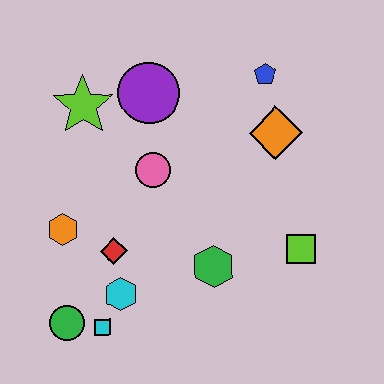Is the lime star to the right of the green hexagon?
No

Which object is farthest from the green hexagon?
The lime star is farthest from the green hexagon.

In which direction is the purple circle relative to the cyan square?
The purple circle is above the cyan square.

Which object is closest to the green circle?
The cyan square is closest to the green circle.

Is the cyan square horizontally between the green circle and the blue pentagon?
Yes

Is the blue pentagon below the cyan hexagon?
No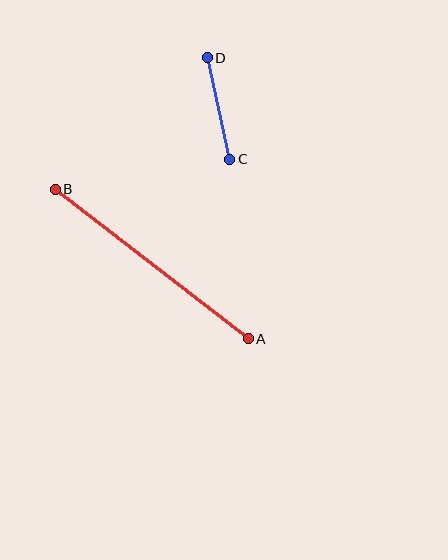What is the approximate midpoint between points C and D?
The midpoint is at approximately (219, 109) pixels.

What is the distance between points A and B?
The distance is approximately 244 pixels.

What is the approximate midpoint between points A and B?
The midpoint is at approximately (152, 264) pixels.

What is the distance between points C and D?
The distance is approximately 104 pixels.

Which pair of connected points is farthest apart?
Points A and B are farthest apart.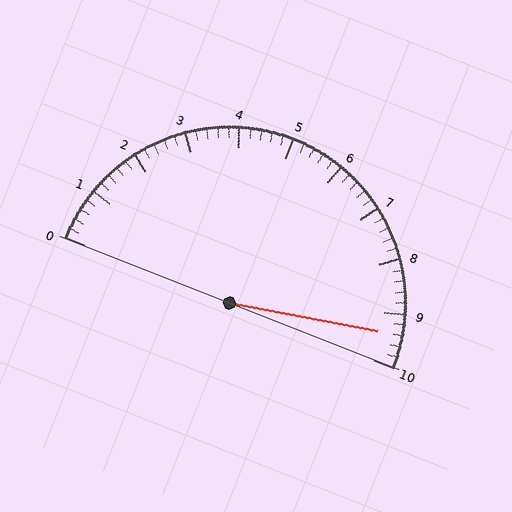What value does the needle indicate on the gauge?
The needle indicates approximately 9.4.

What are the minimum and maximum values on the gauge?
The gauge ranges from 0 to 10.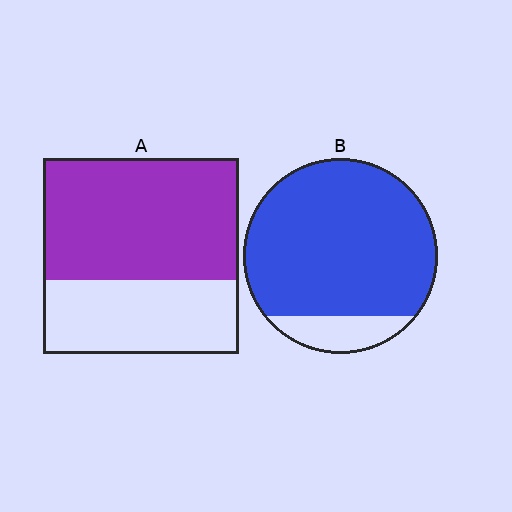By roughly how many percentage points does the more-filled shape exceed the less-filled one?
By roughly 25 percentage points (B over A).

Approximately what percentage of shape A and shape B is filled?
A is approximately 60% and B is approximately 85%.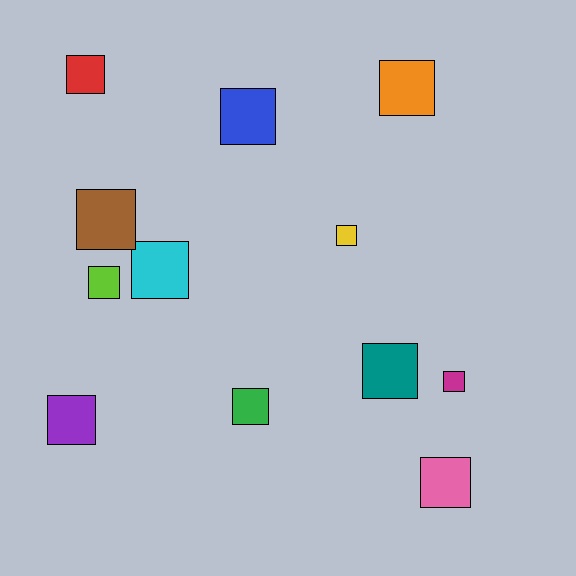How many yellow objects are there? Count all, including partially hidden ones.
There is 1 yellow object.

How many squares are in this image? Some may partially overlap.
There are 12 squares.